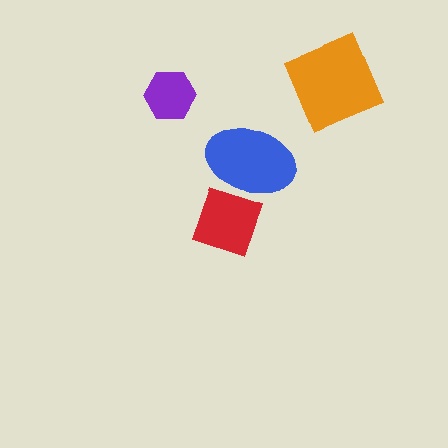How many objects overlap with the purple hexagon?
0 objects overlap with the purple hexagon.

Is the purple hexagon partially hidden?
No, no other shape covers it.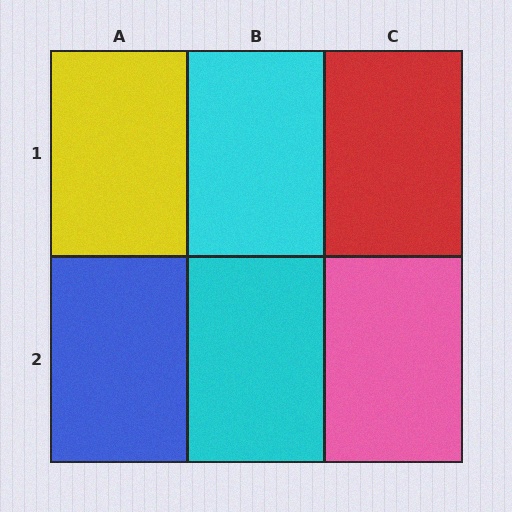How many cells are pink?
1 cell is pink.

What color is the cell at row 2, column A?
Blue.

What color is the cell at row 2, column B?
Cyan.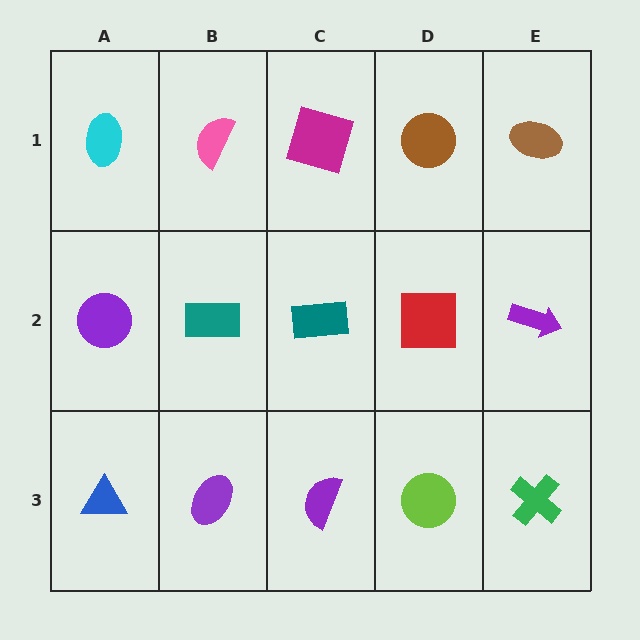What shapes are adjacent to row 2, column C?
A magenta square (row 1, column C), a purple semicircle (row 3, column C), a teal rectangle (row 2, column B), a red square (row 2, column D).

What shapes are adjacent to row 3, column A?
A purple circle (row 2, column A), a purple ellipse (row 3, column B).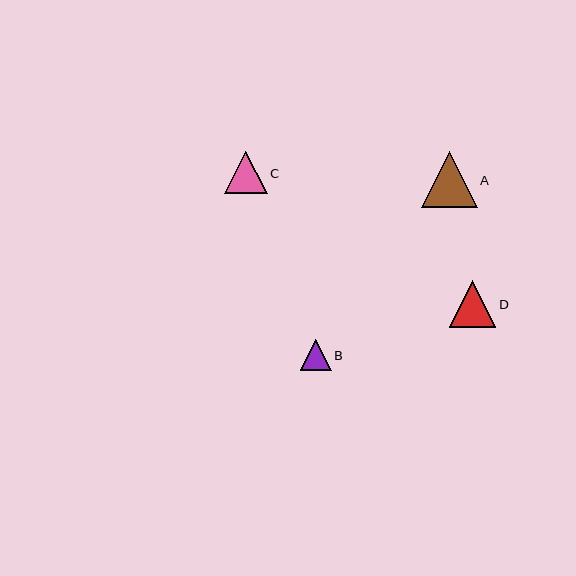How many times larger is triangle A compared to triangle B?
Triangle A is approximately 1.8 times the size of triangle B.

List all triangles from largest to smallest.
From largest to smallest: A, D, C, B.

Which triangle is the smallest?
Triangle B is the smallest with a size of approximately 31 pixels.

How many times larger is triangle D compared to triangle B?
Triangle D is approximately 1.5 times the size of triangle B.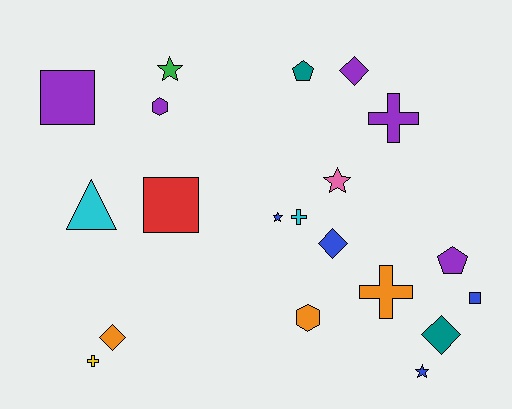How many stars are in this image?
There are 4 stars.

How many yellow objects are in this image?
There is 1 yellow object.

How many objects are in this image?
There are 20 objects.